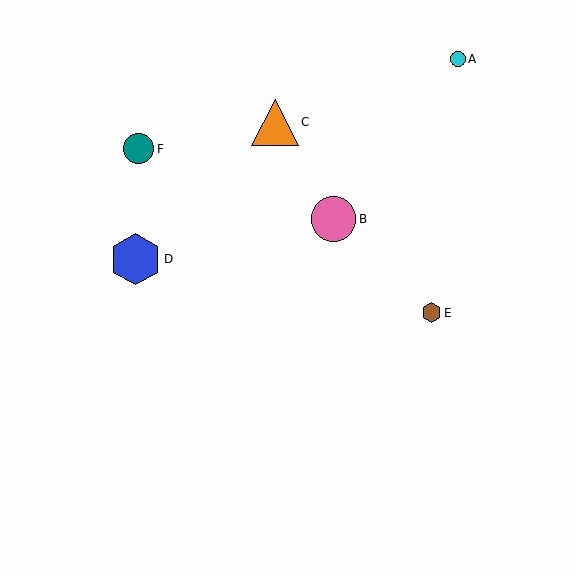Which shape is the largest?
The blue hexagon (labeled D) is the largest.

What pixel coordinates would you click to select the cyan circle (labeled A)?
Click at (458, 59) to select the cyan circle A.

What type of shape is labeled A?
Shape A is a cyan circle.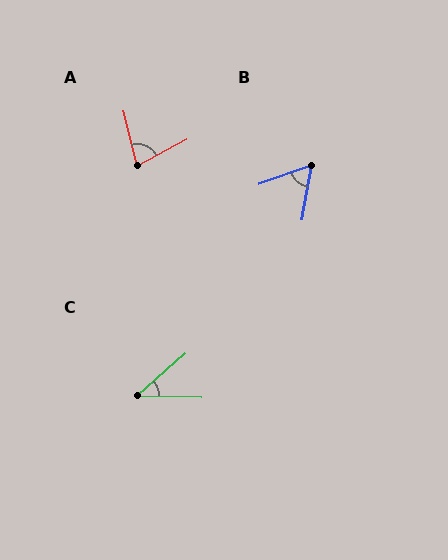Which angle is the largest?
A, at approximately 76 degrees.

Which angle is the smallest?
C, at approximately 43 degrees.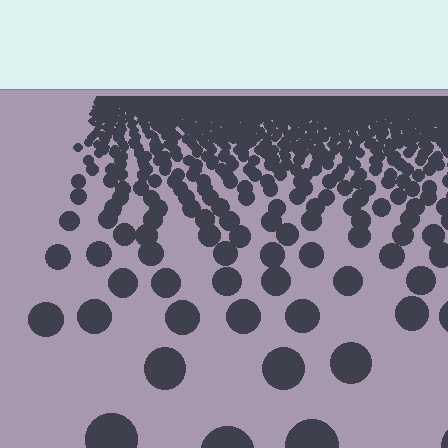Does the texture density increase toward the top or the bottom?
Density increases toward the top.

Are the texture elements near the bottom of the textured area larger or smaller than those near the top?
Larger. Near the bottom, elements are closer to the viewer and appear at a bigger on-screen size.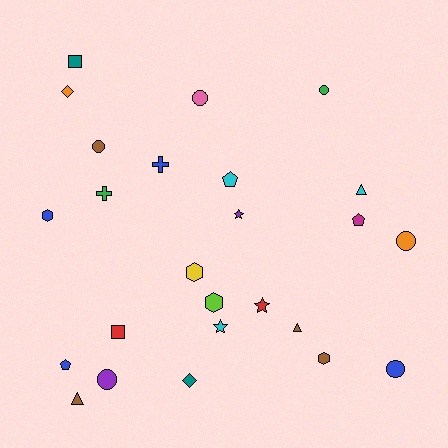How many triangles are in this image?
There are 3 triangles.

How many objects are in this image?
There are 25 objects.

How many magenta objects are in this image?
There is 1 magenta object.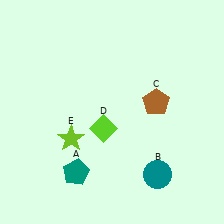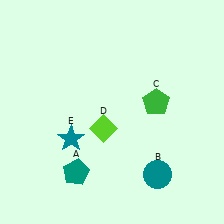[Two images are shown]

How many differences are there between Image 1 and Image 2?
There are 2 differences between the two images.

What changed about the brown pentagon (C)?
In Image 1, C is brown. In Image 2, it changed to green.